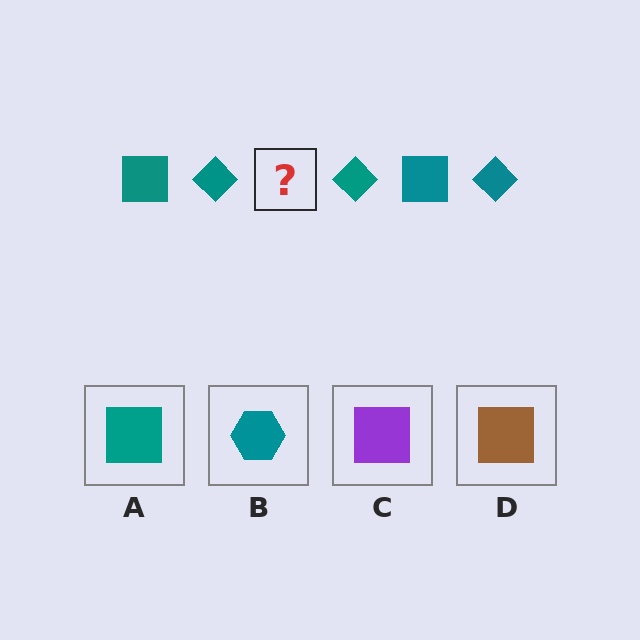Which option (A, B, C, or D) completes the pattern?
A.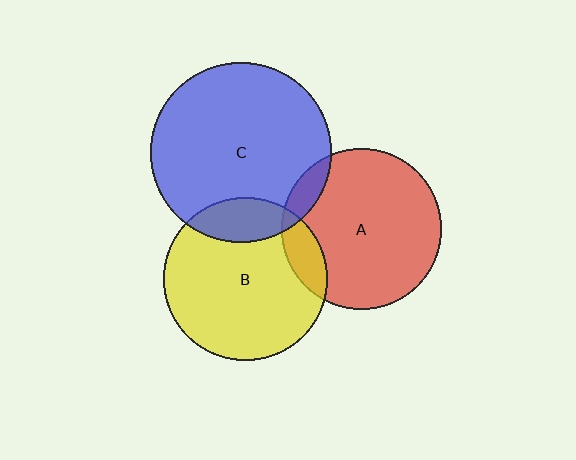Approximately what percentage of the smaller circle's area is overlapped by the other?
Approximately 10%.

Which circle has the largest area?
Circle C (blue).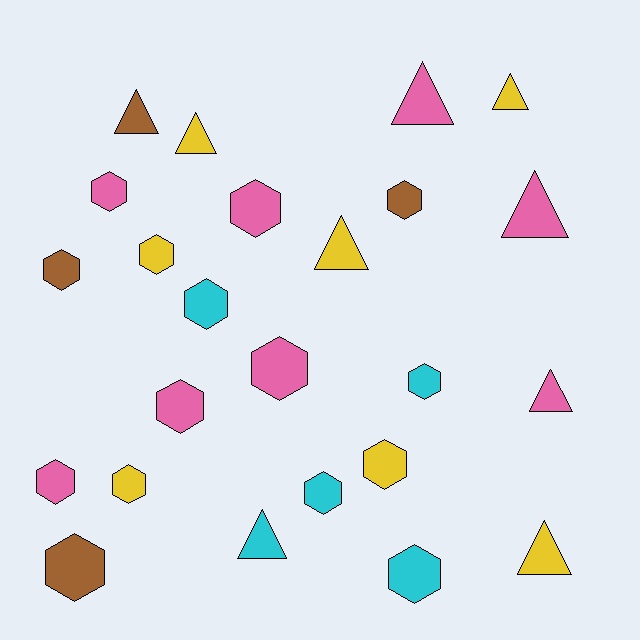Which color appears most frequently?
Pink, with 8 objects.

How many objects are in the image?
There are 24 objects.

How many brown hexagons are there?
There are 3 brown hexagons.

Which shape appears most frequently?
Hexagon, with 15 objects.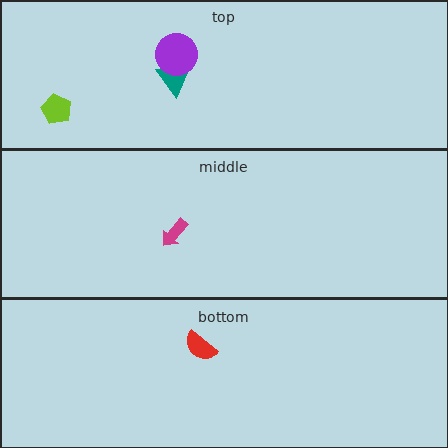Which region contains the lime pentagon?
The top region.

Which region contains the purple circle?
The top region.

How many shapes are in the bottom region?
1.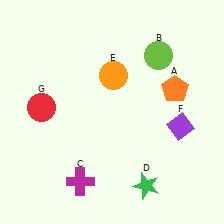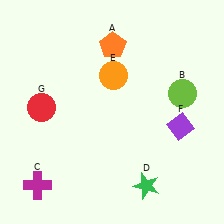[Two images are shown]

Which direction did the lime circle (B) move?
The lime circle (B) moved down.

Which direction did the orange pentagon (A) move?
The orange pentagon (A) moved left.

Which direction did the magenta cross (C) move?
The magenta cross (C) moved left.